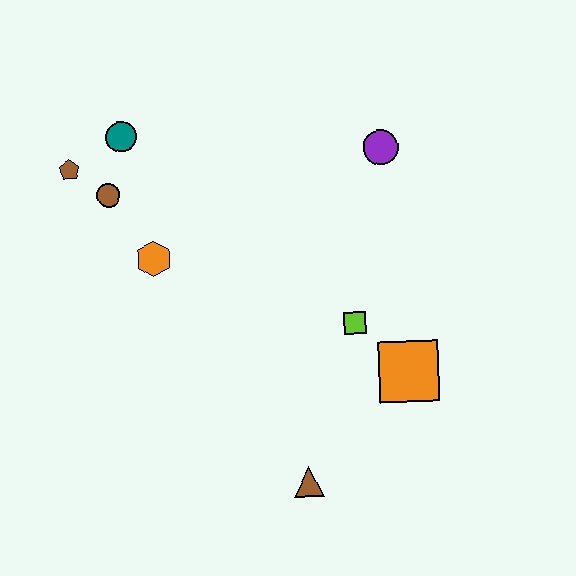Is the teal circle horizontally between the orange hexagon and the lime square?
No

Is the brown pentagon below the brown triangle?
No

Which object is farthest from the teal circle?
The brown triangle is farthest from the teal circle.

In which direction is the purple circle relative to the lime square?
The purple circle is above the lime square.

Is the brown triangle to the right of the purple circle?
No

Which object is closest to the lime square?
The orange square is closest to the lime square.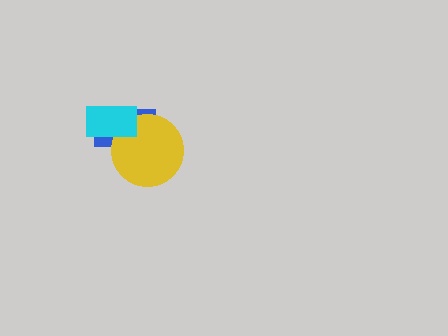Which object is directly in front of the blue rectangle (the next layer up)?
The yellow circle is directly in front of the blue rectangle.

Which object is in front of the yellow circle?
The cyan rectangle is in front of the yellow circle.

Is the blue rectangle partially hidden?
Yes, it is partially covered by another shape.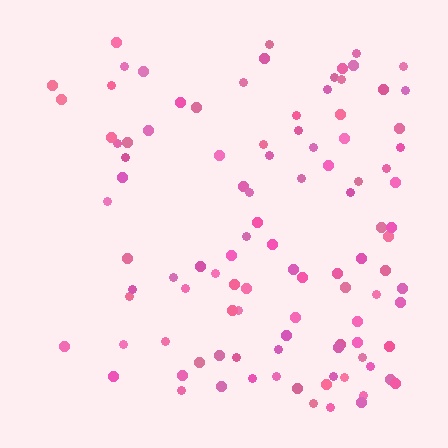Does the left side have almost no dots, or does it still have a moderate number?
Still a moderate number, just noticeably fewer than the right.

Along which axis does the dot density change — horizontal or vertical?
Horizontal.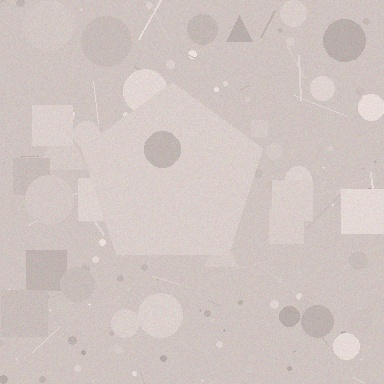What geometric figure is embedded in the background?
A pentagon is embedded in the background.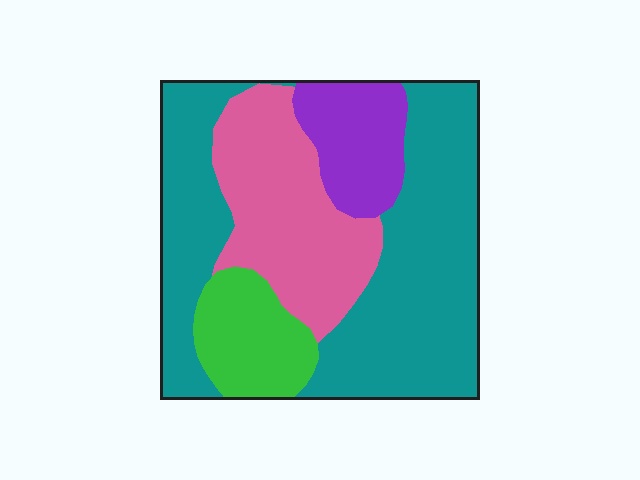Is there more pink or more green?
Pink.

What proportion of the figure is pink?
Pink covers about 25% of the figure.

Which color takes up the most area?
Teal, at roughly 50%.